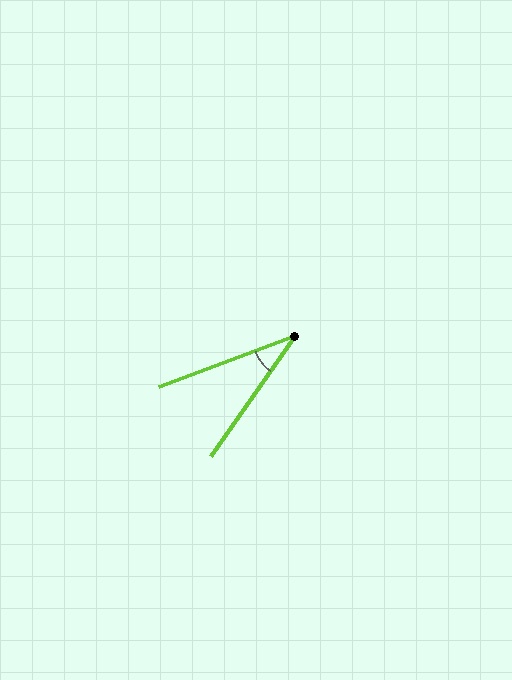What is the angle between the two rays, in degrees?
Approximately 34 degrees.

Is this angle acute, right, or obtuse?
It is acute.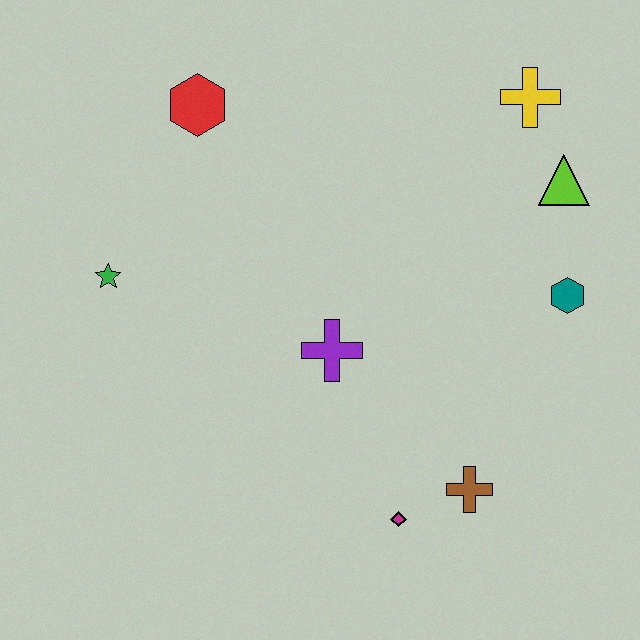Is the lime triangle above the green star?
Yes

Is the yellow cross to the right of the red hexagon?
Yes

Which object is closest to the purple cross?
The magenta diamond is closest to the purple cross.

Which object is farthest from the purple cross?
The yellow cross is farthest from the purple cross.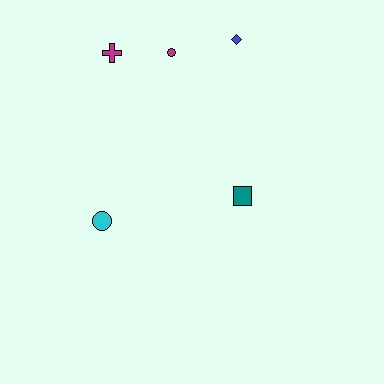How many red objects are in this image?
There are no red objects.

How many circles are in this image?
There are 2 circles.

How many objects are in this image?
There are 5 objects.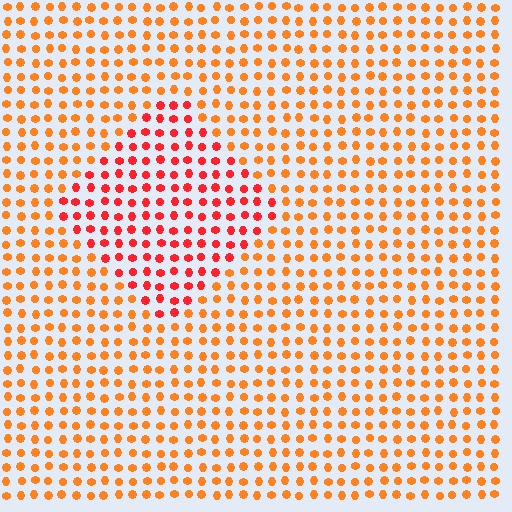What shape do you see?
I see a diamond.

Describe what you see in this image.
The image is filled with small orange elements in a uniform arrangement. A diamond-shaped region is visible where the elements are tinted to a slightly different hue, forming a subtle color boundary.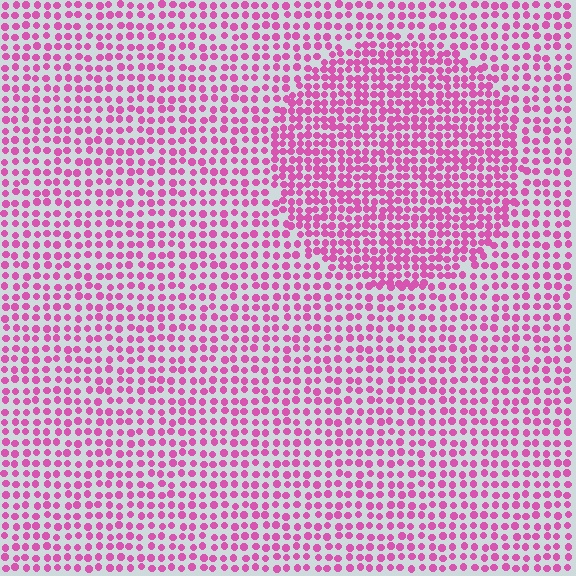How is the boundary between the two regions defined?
The boundary is defined by a change in element density (approximately 1.6x ratio). All elements are the same color, size, and shape.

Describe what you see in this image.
The image contains small pink elements arranged at two different densities. A circle-shaped region is visible where the elements are more densely packed than the surrounding area.